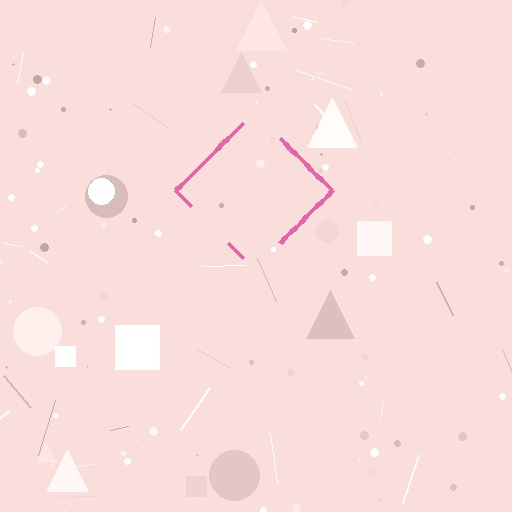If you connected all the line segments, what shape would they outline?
They would outline a diamond.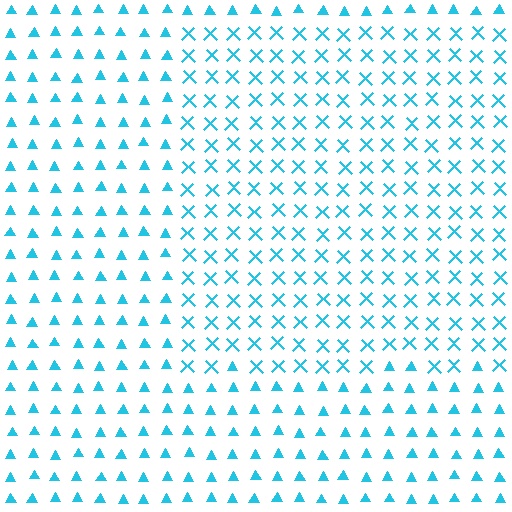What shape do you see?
I see a rectangle.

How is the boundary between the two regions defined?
The boundary is defined by a change in element shape: X marks inside vs. triangles outside. All elements share the same color and spacing.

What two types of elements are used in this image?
The image uses X marks inside the rectangle region and triangles outside it.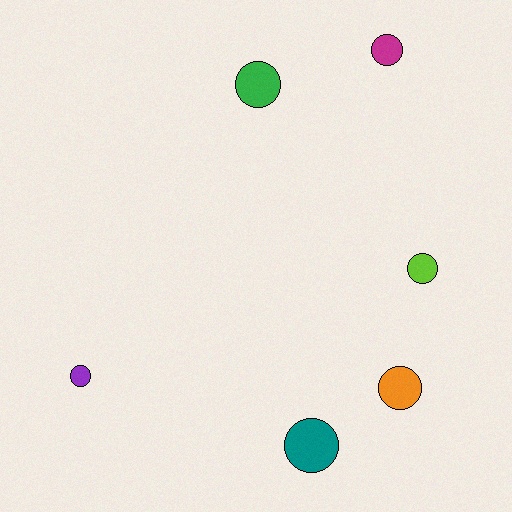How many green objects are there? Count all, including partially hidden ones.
There is 1 green object.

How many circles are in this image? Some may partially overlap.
There are 6 circles.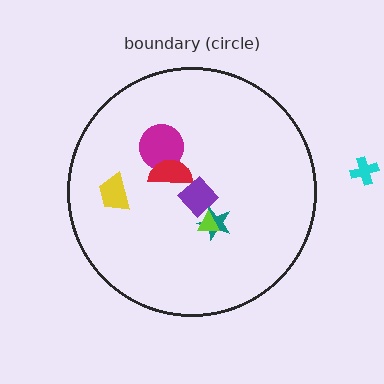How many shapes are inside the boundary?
6 inside, 1 outside.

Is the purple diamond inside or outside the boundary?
Inside.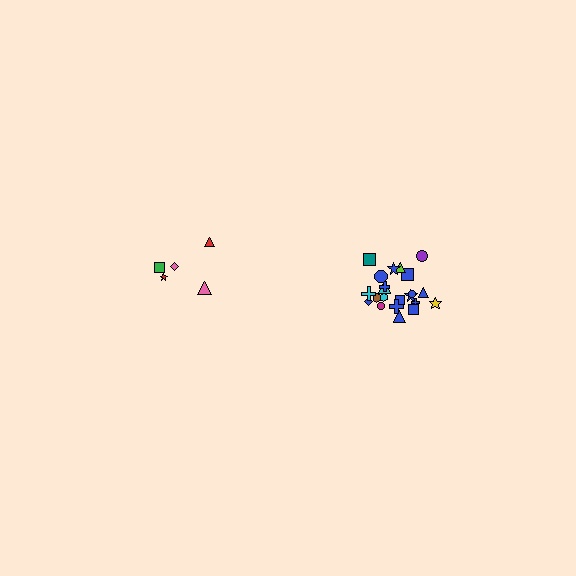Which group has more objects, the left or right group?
The right group.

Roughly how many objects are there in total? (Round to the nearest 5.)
Roughly 25 objects in total.